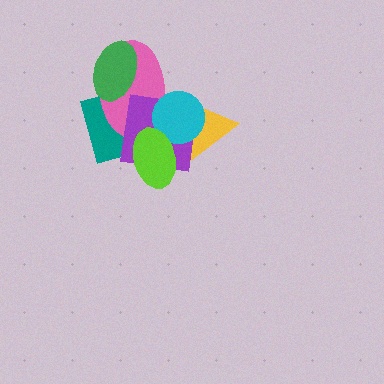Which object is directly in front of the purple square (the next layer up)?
The cyan circle is directly in front of the purple square.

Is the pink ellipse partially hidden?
Yes, it is partially covered by another shape.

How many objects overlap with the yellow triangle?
4 objects overlap with the yellow triangle.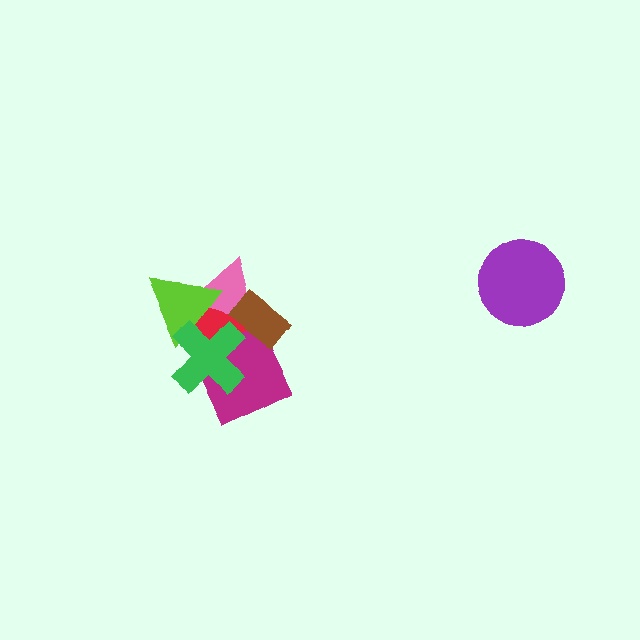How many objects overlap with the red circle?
5 objects overlap with the red circle.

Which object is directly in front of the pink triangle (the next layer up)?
The lime triangle is directly in front of the pink triangle.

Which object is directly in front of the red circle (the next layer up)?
The pink triangle is directly in front of the red circle.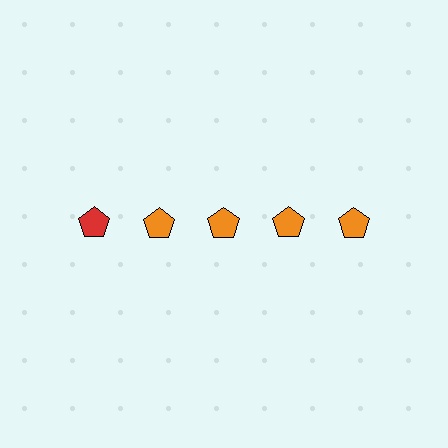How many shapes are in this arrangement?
There are 5 shapes arranged in a grid pattern.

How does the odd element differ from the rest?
It has a different color: red instead of orange.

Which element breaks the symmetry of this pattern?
The red pentagon in the top row, leftmost column breaks the symmetry. All other shapes are orange pentagons.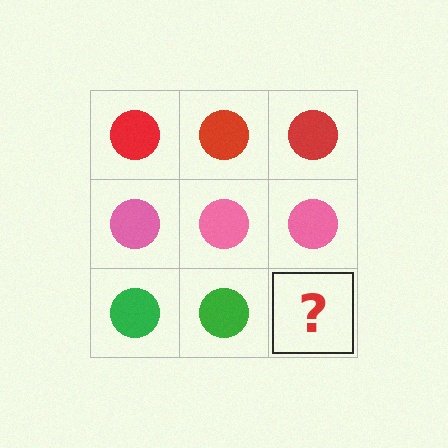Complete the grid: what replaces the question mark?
The question mark should be replaced with a green circle.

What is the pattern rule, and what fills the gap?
The rule is that each row has a consistent color. The gap should be filled with a green circle.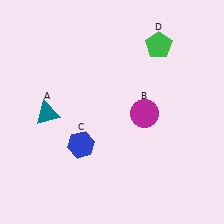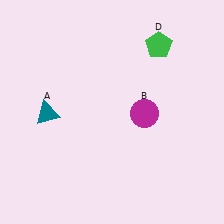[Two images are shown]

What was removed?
The blue hexagon (C) was removed in Image 2.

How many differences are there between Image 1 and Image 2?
There is 1 difference between the two images.